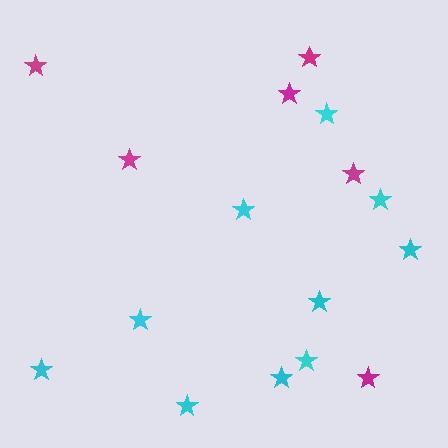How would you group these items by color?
There are 2 groups: one group of cyan stars (10) and one group of magenta stars (6).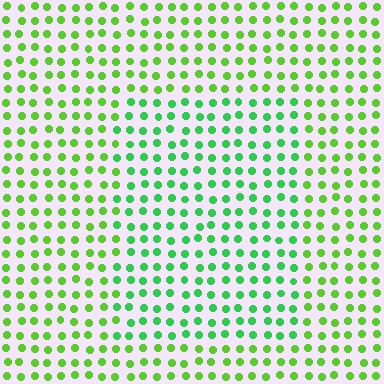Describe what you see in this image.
The image is filled with small lime elements in a uniform arrangement. A rectangle-shaped region is visible where the elements are tinted to a slightly different hue, forming a subtle color boundary.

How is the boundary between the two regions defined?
The boundary is defined purely by a slight shift in hue (about 29 degrees). Spacing, size, and orientation are identical on both sides.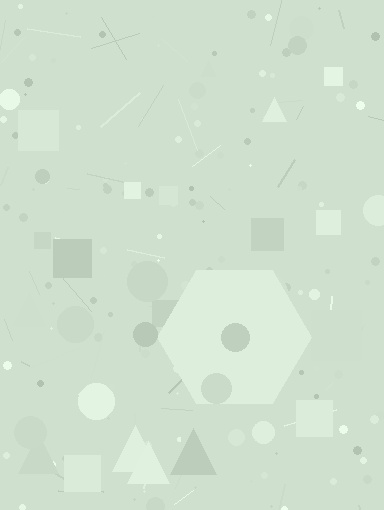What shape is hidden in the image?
A hexagon is hidden in the image.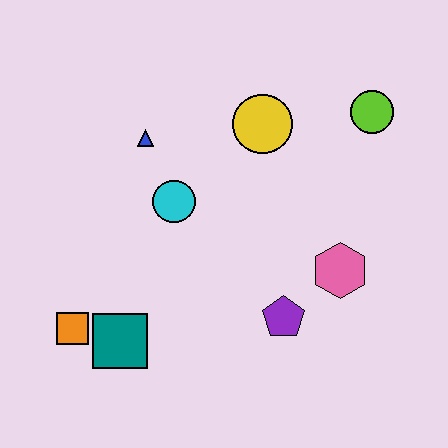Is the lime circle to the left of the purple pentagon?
No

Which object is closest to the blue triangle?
The cyan circle is closest to the blue triangle.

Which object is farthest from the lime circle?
The orange square is farthest from the lime circle.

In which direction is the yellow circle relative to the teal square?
The yellow circle is above the teal square.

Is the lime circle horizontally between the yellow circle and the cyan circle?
No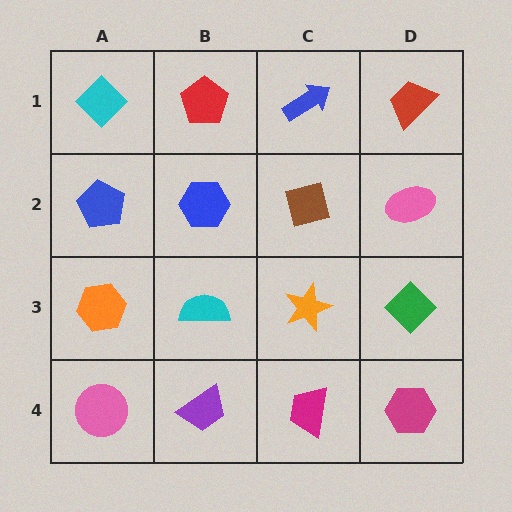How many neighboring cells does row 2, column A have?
3.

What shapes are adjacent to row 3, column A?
A blue pentagon (row 2, column A), a pink circle (row 4, column A), a cyan semicircle (row 3, column B).